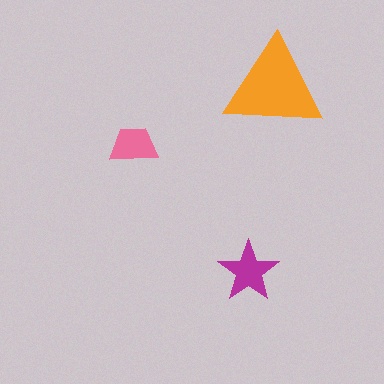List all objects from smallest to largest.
The pink trapezoid, the magenta star, the orange triangle.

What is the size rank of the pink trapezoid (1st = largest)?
3rd.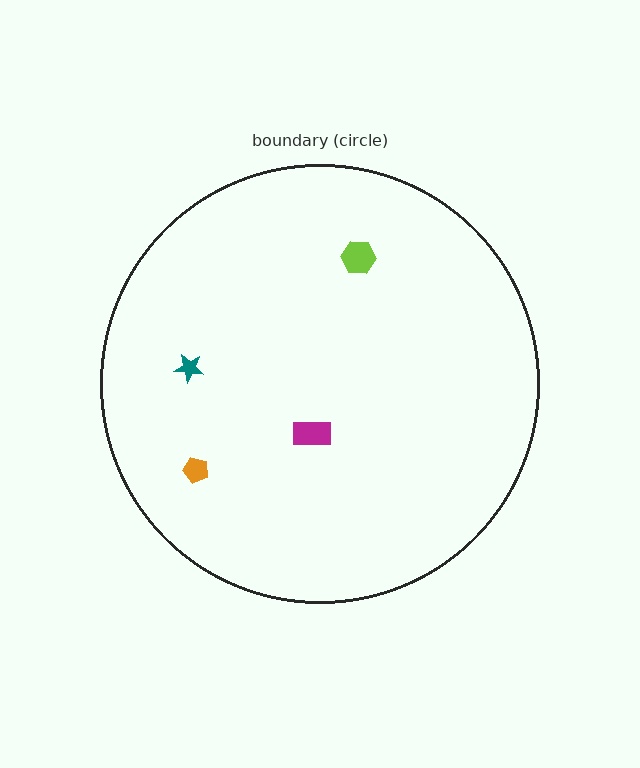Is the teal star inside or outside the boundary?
Inside.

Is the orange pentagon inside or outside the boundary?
Inside.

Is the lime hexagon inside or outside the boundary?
Inside.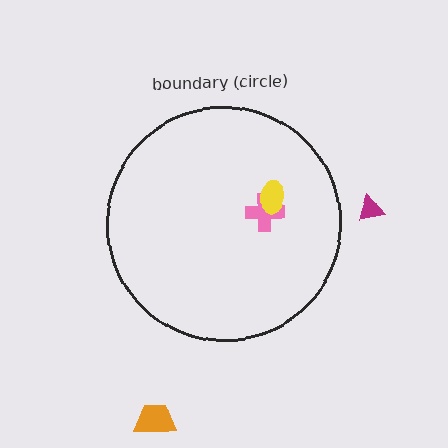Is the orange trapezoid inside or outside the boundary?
Outside.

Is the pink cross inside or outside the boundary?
Inside.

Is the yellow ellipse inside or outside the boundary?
Inside.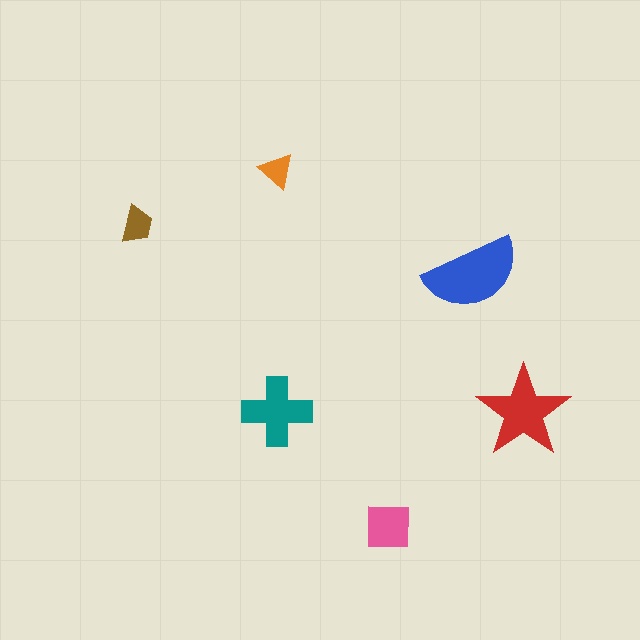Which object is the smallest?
The orange triangle.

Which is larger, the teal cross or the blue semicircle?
The blue semicircle.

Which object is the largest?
The blue semicircle.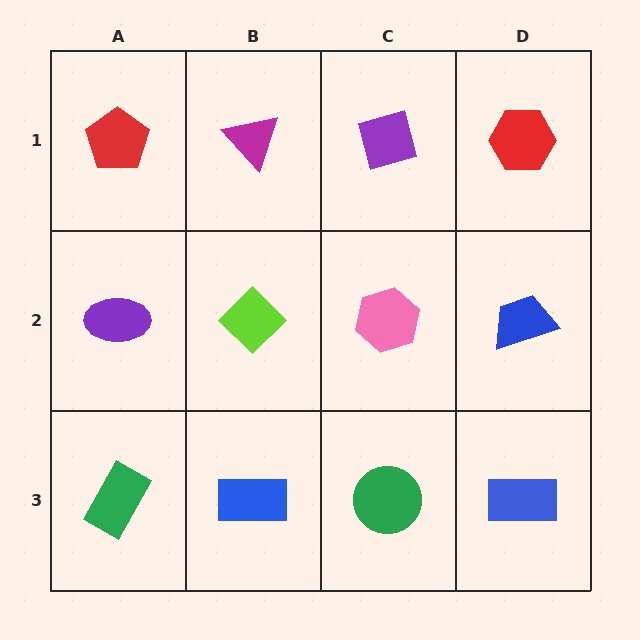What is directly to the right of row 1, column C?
A red hexagon.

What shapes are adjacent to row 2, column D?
A red hexagon (row 1, column D), a blue rectangle (row 3, column D), a pink hexagon (row 2, column C).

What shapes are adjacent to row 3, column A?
A purple ellipse (row 2, column A), a blue rectangle (row 3, column B).